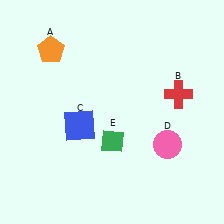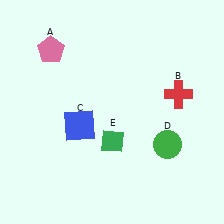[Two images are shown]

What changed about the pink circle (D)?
In Image 1, D is pink. In Image 2, it changed to green.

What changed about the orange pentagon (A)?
In Image 1, A is orange. In Image 2, it changed to pink.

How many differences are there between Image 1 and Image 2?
There are 2 differences between the two images.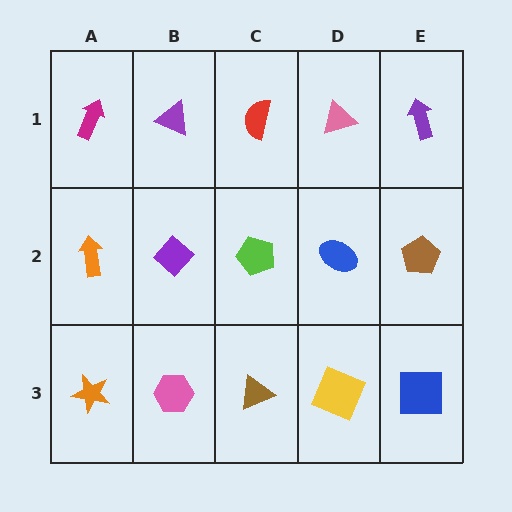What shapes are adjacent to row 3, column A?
An orange arrow (row 2, column A), a pink hexagon (row 3, column B).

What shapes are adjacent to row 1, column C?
A lime pentagon (row 2, column C), a purple triangle (row 1, column B), a pink triangle (row 1, column D).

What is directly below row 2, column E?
A blue square.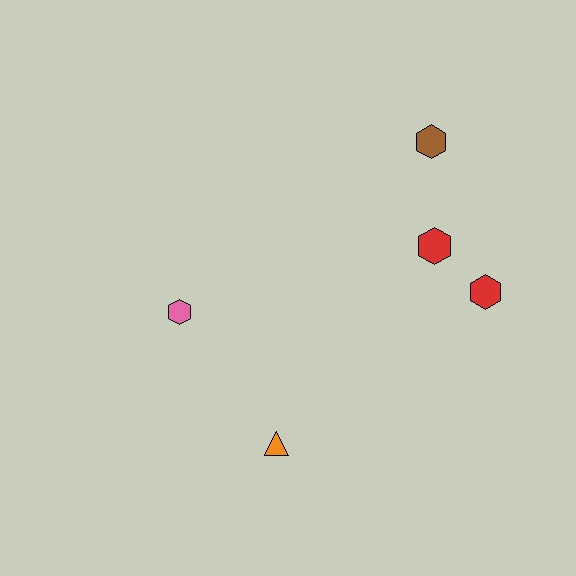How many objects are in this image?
There are 5 objects.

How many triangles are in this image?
There is 1 triangle.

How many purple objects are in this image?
There are no purple objects.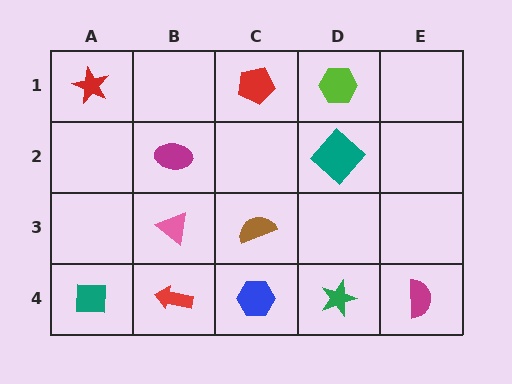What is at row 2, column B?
A magenta ellipse.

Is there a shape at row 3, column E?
No, that cell is empty.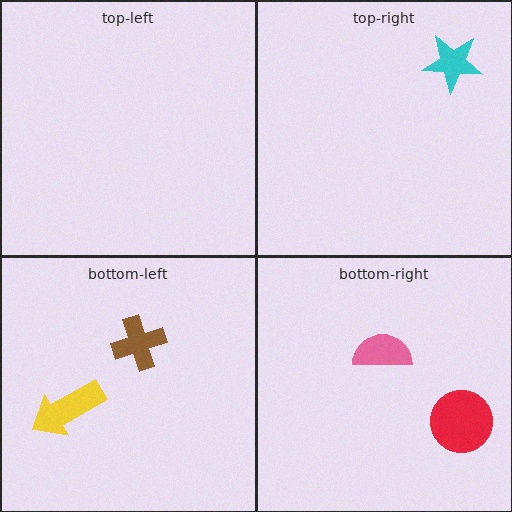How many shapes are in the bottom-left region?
2.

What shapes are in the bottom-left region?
The brown cross, the yellow arrow.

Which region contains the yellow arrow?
The bottom-left region.